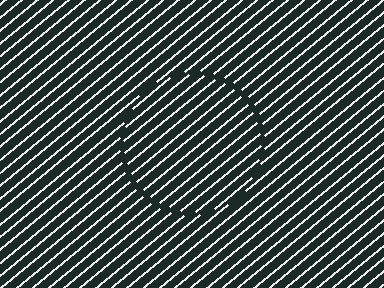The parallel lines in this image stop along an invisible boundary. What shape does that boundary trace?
An illusory circle. The interior of the shape contains the same grating, shifted by half a period — the contour is defined by the phase discontinuity where line-ends from the inner and outer gratings abut.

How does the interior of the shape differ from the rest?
The interior of the shape contains the same grating, shifted by half a period — the contour is defined by the phase discontinuity where line-ends from the inner and outer gratings abut.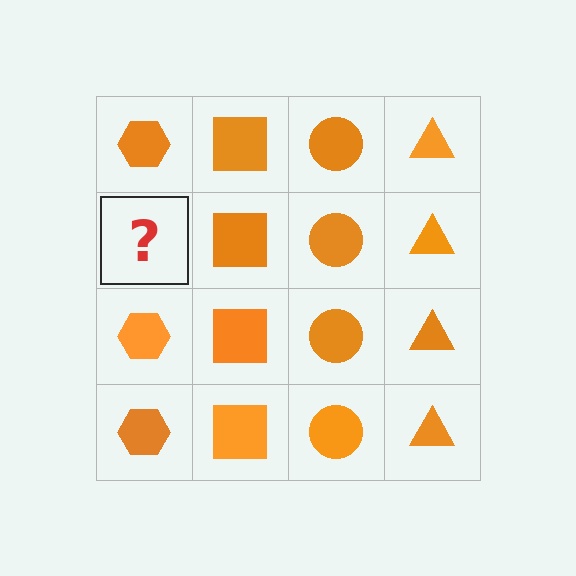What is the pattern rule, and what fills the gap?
The rule is that each column has a consistent shape. The gap should be filled with an orange hexagon.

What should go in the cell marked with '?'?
The missing cell should contain an orange hexagon.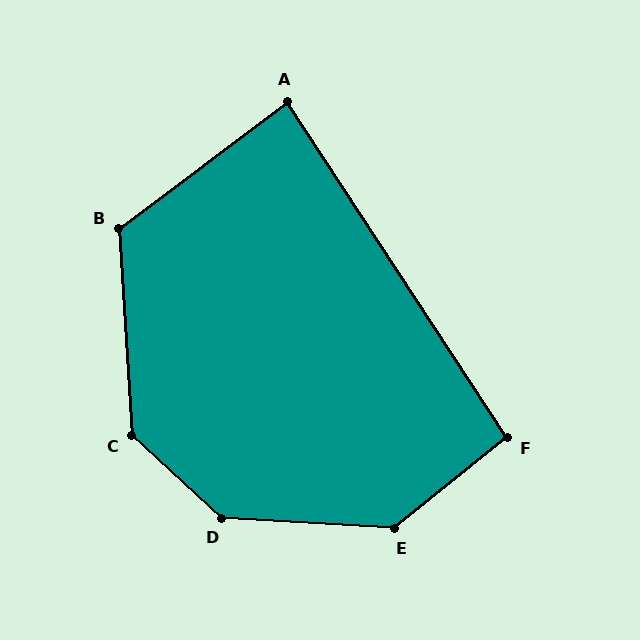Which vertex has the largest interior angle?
D, at approximately 141 degrees.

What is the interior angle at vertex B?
Approximately 124 degrees (obtuse).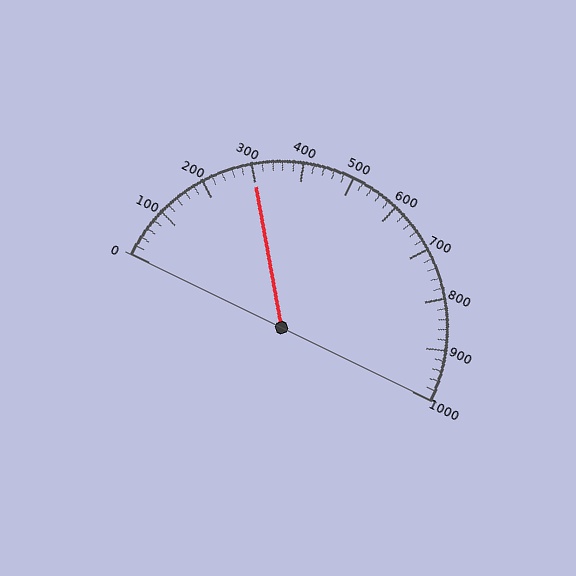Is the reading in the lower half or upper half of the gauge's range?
The reading is in the lower half of the range (0 to 1000).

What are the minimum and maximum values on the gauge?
The gauge ranges from 0 to 1000.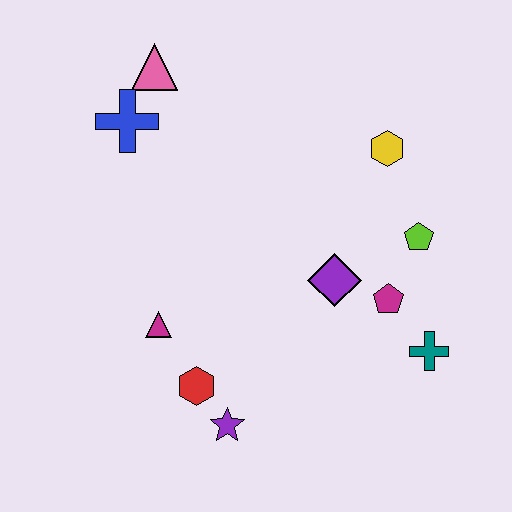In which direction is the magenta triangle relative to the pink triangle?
The magenta triangle is below the pink triangle.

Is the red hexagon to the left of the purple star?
Yes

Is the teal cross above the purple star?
Yes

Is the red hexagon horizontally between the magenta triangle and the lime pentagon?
Yes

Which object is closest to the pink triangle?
The blue cross is closest to the pink triangle.